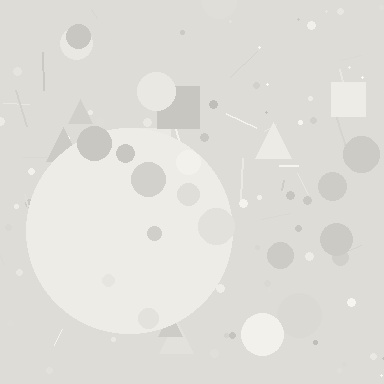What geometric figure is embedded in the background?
A circle is embedded in the background.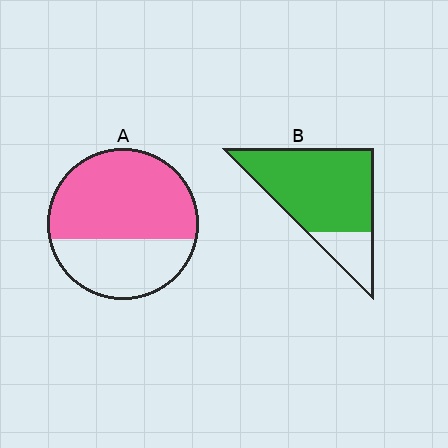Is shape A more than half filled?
Yes.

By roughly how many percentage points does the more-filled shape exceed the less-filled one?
By roughly 15 percentage points (B over A).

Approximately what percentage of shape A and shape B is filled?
A is approximately 60% and B is approximately 80%.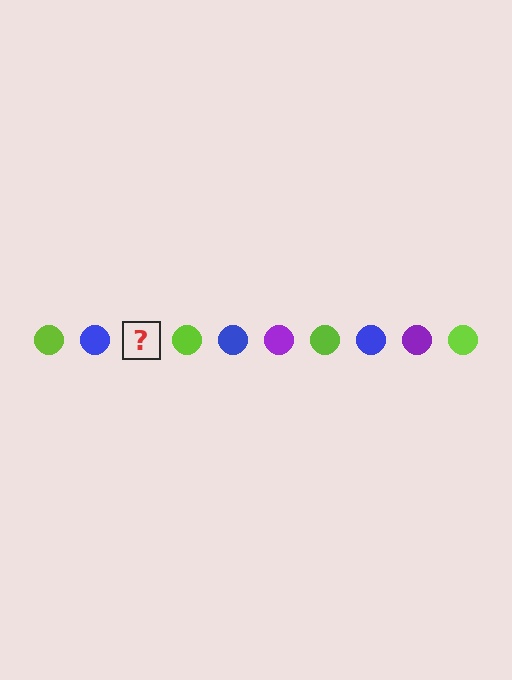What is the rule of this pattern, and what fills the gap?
The rule is that the pattern cycles through lime, blue, purple circles. The gap should be filled with a purple circle.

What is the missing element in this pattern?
The missing element is a purple circle.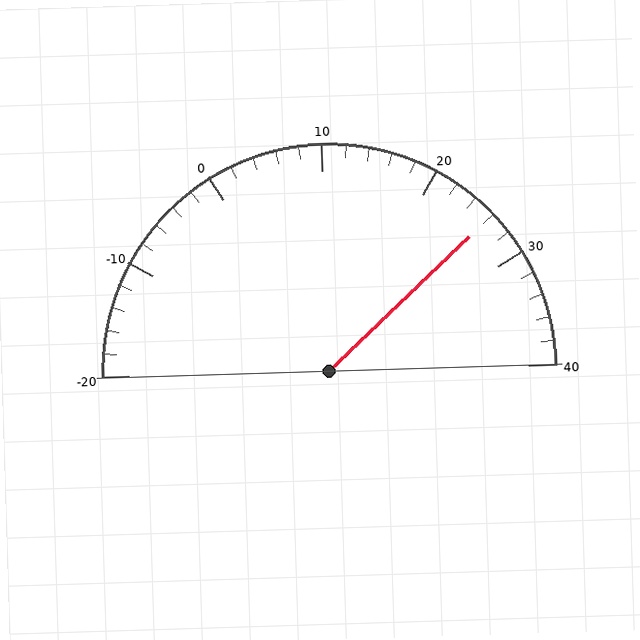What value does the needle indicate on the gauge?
The needle indicates approximately 26.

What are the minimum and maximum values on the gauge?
The gauge ranges from -20 to 40.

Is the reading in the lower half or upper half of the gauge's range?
The reading is in the upper half of the range (-20 to 40).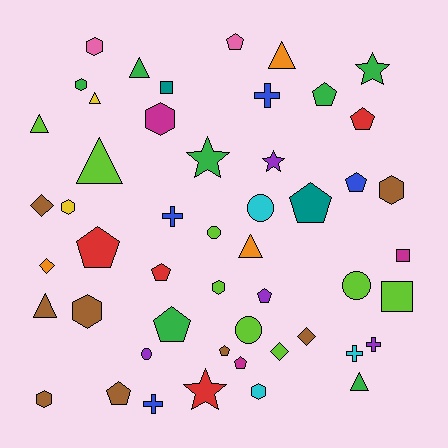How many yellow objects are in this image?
There are 2 yellow objects.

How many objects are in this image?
There are 50 objects.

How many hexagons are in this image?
There are 9 hexagons.